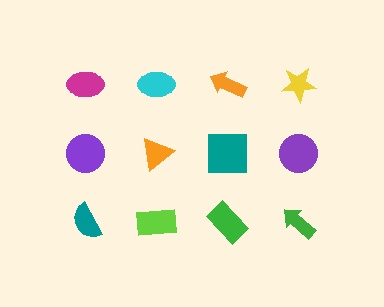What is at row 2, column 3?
A teal square.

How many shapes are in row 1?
4 shapes.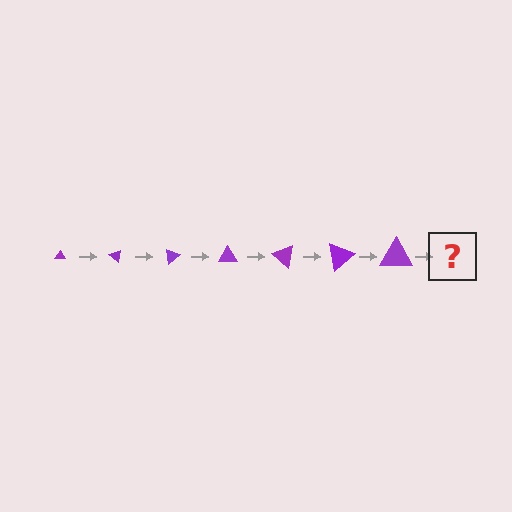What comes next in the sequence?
The next element should be a triangle, larger than the previous one and rotated 280 degrees from the start.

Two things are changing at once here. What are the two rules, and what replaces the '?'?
The two rules are that the triangle grows larger each step and it rotates 40 degrees each step. The '?' should be a triangle, larger than the previous one and rotated 280 degrees from the start.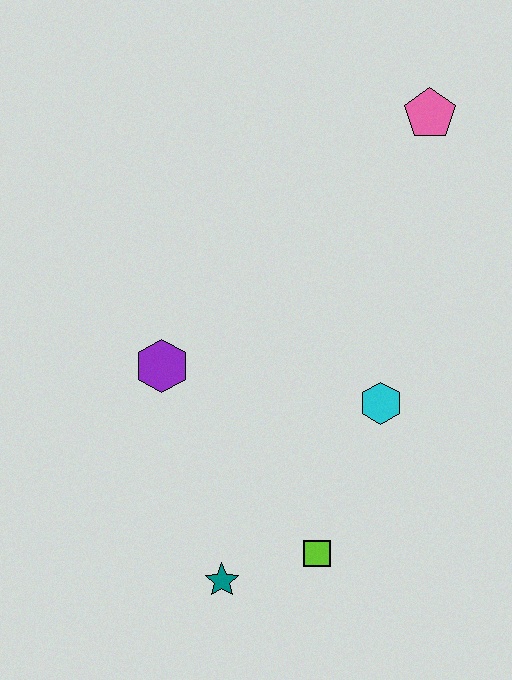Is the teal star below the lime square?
Yes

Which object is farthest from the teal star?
The pink pentagon is farthest from the teal star.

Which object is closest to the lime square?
The teal star is closest to the lime square.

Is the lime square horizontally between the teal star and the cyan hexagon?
Yes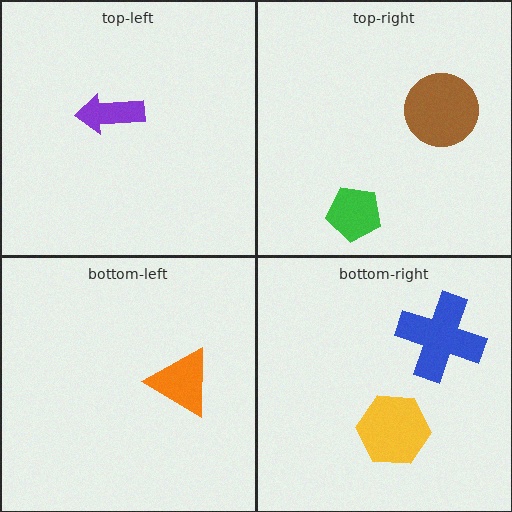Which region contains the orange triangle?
The bottom-left region.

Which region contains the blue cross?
The bottom-right region.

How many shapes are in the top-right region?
2.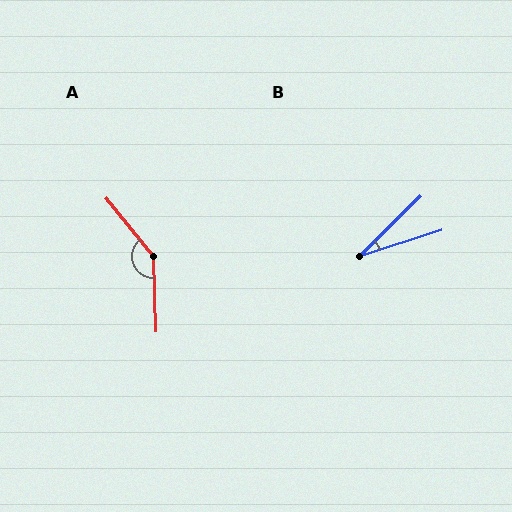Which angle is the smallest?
B, at approximately 26 degrees.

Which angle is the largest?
A, at approximately 143 degrees.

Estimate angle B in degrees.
Approximately 26 degrees.